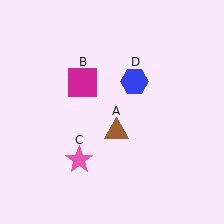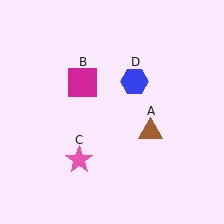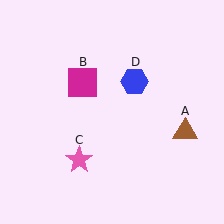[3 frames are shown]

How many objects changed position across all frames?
1 object changed position: brown triangle (object A).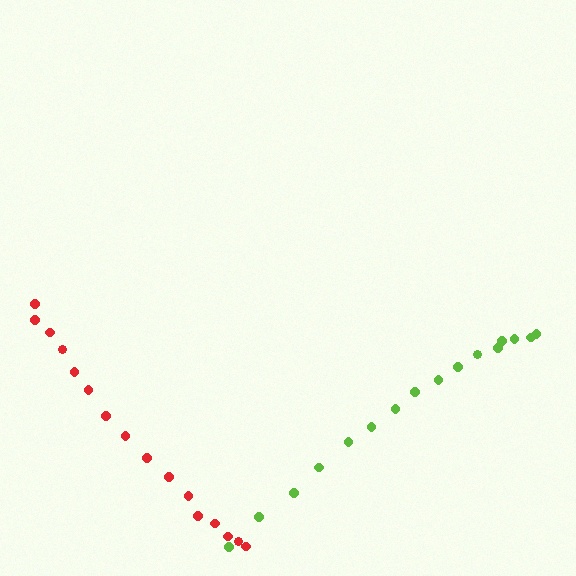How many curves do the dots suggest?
There are 2 distinct paths.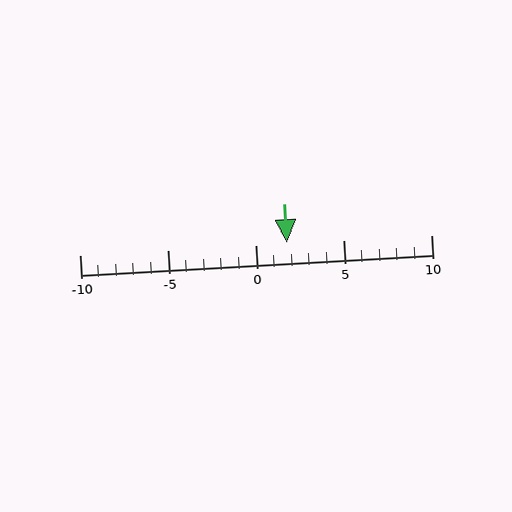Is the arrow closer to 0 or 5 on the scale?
The arrow is closer to 0.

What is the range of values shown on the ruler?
The ruler shows values from -10 to 10.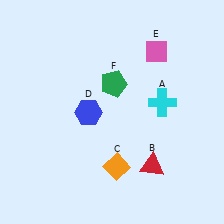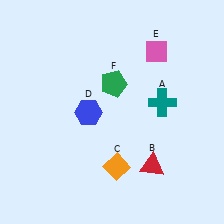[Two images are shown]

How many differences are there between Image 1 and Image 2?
There is 1 difference between the two images.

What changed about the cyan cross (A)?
In Image 1, A is cyan. In Image 2, it changed to teal.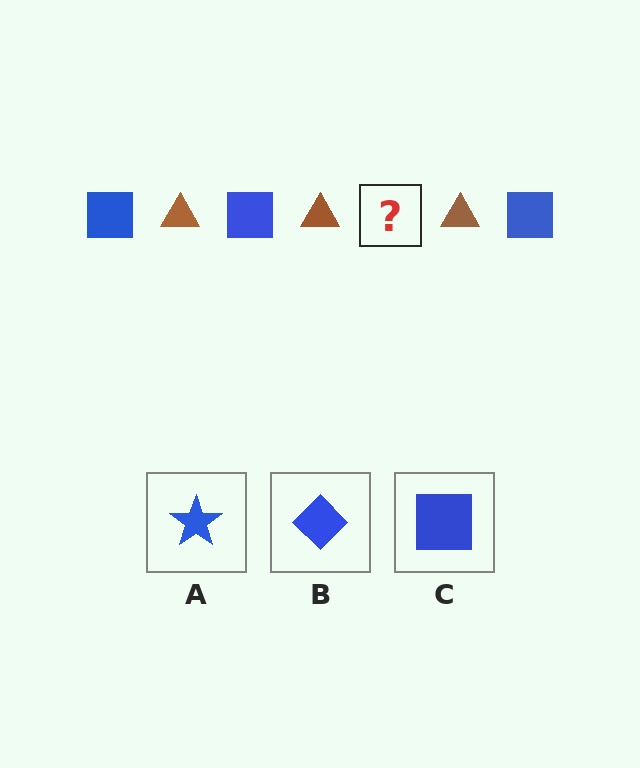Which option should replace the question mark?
Option C.